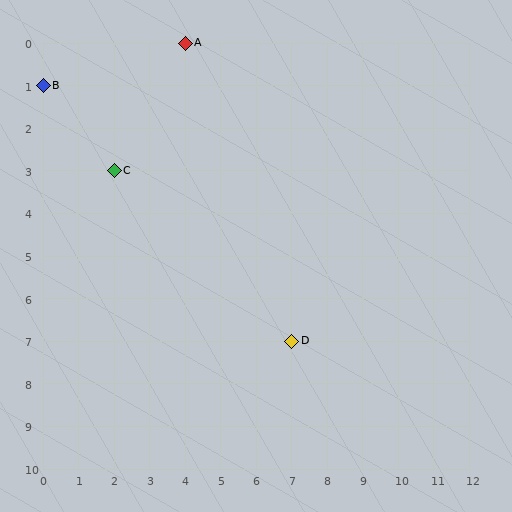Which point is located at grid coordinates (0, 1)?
Point B is at (0, 1).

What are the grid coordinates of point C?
Point C is at grid coordinates (2, 3).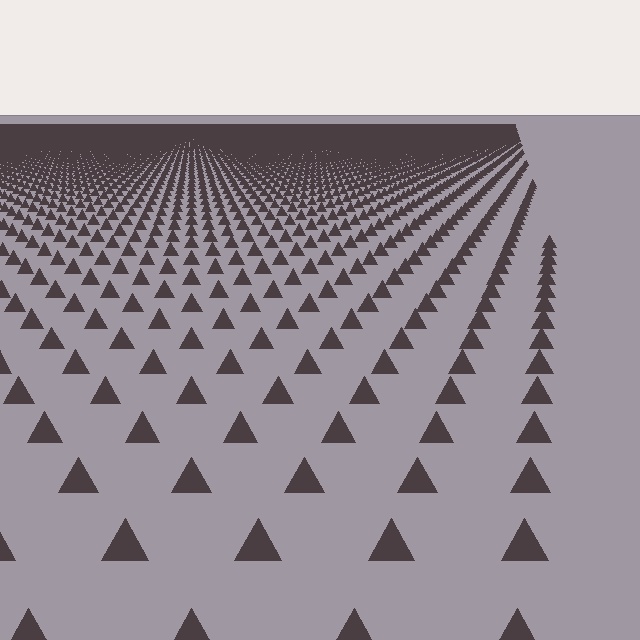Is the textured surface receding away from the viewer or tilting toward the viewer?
The surface is receding away from the viewer. Texture elements get smaller and denser toward the top.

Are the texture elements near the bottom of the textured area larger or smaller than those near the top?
Larger. Near the bottom, elements are closer to the viewer and appear at a bigger on-screen size.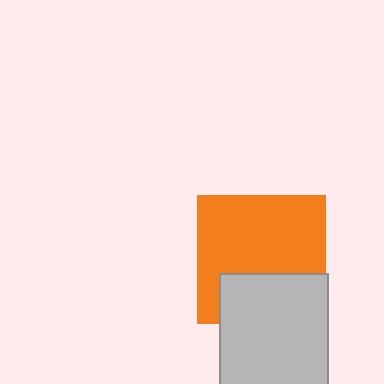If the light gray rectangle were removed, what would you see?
You would see the complete orange square.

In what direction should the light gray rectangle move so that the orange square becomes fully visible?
The light gray rectangle should move down. That is the shortest direction to clear the overlap and leave the orange square fully visible.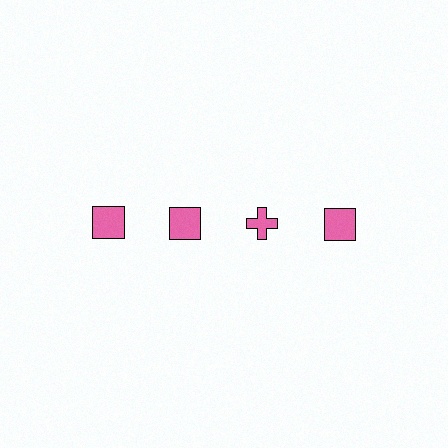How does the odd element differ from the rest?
It has a different shape: cross instead of square.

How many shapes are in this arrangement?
There are 4 shapes arranged in a grid pattern.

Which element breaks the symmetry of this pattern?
The pink cross in the top row, center column breaks the symmetry. All other shapes are pink squares.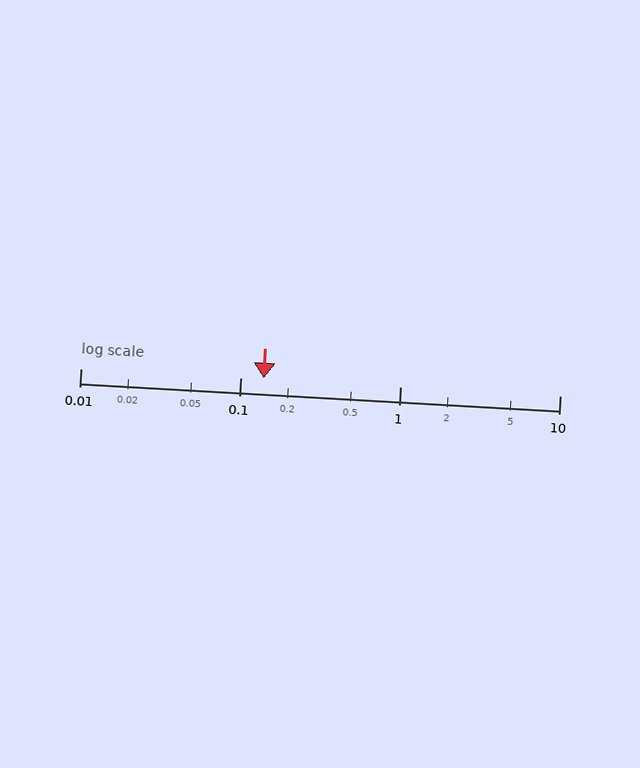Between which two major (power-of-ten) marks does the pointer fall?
The pointer is between 0.1 and 1.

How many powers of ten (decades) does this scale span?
The scale spans 3 decades, from 0.01 to 10.